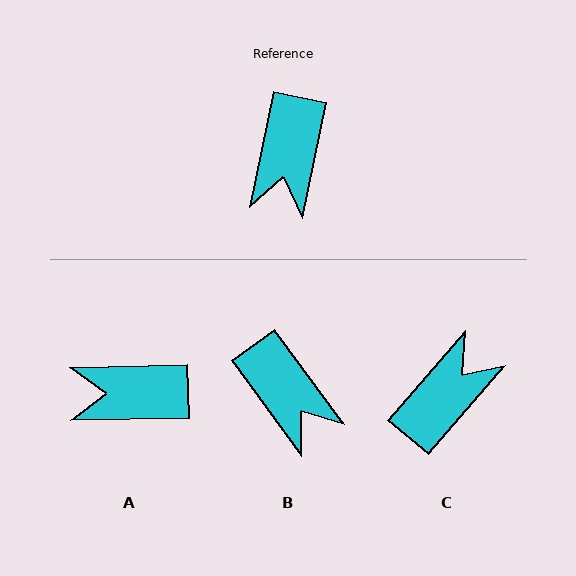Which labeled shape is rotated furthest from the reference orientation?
C, about 151 degrees away.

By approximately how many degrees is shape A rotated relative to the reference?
Approximately 77 degrees clockwise.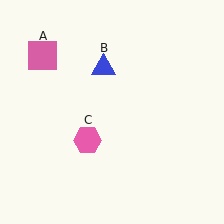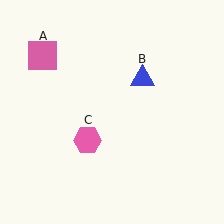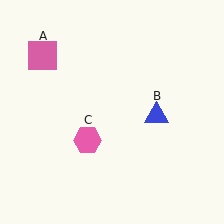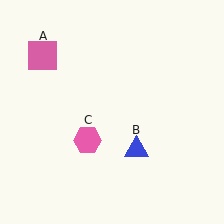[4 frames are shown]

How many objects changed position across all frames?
1 object changed position: blue triangle (object B).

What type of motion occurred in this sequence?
The blue triangle (object B) rotated clockwise around the center of the scene.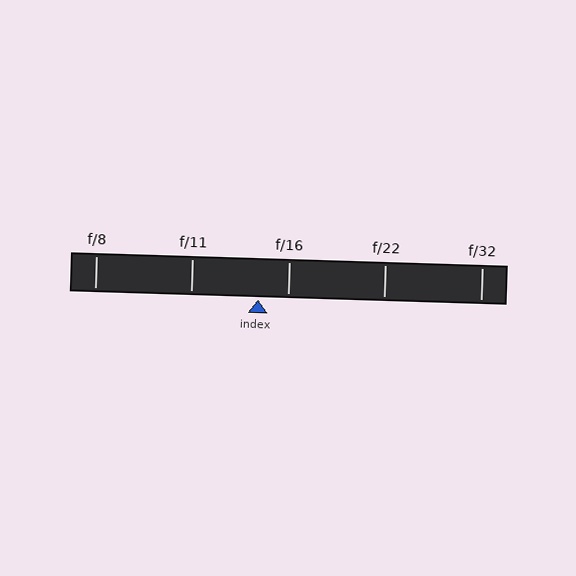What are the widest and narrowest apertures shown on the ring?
The widest aperture shown is f/8 and the narrowest is f/32.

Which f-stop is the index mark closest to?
The index mark is closest to f/16.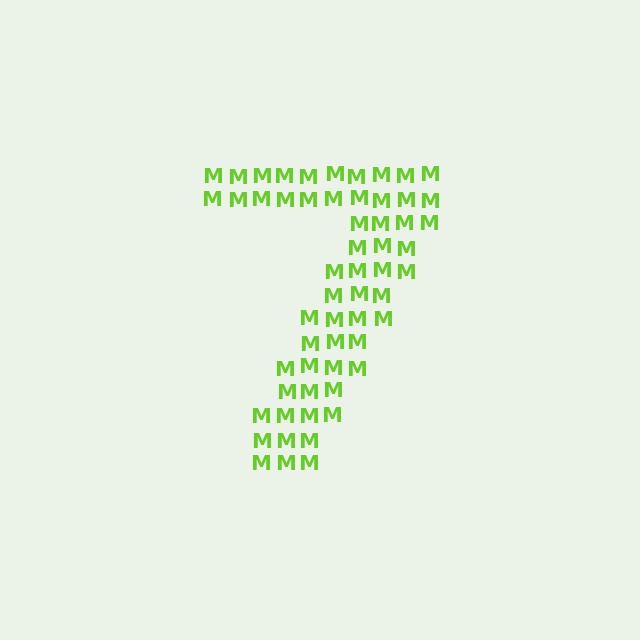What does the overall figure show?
The overall figure shows the digit 7.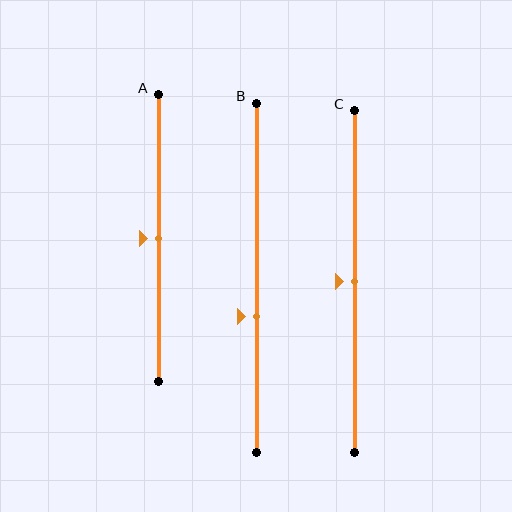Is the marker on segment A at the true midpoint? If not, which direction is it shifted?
Yes, the marker on segment A is at the true midpoint.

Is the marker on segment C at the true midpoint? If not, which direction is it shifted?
Yes, the marker on segment C is at the true midpoint.